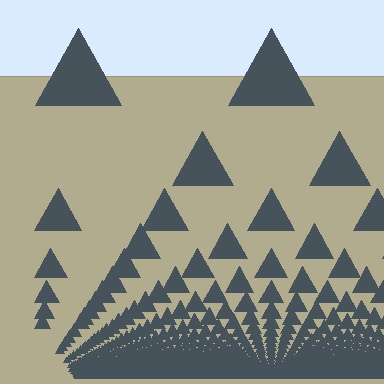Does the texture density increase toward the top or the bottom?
Density increases toward the bottom.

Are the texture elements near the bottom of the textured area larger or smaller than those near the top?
Smaller. The gradient is inverted — elements near the bottom are smaller and denser.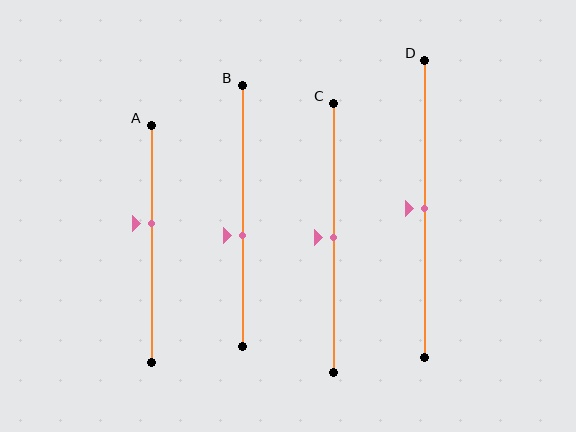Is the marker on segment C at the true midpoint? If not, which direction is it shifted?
Yes, the marker on segment C is at the true midpoint.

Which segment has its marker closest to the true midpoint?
Segment C has its marker closest to the true midpoint.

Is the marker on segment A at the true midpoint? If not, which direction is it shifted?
No, the marker on segment A is shifted upward by about 9% of the segment length.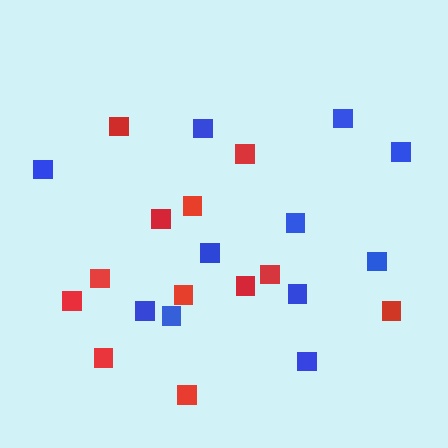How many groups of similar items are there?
There are 2 groups: one group of blue squares (11) and one group of red squares (12).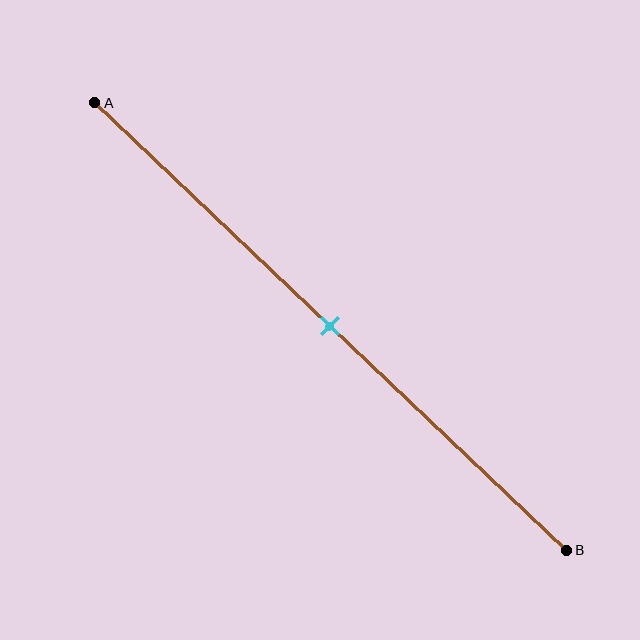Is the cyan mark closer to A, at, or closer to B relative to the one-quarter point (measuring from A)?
The cyan mark is closer to point B than the one-quarter point of segment AB.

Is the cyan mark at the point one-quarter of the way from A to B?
No, the mark is at about 50% from A, not at the 25% one-quarter point.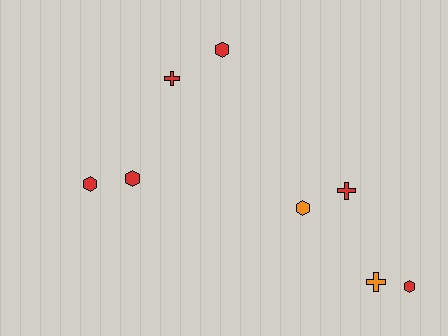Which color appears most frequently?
Red, with 6 objects.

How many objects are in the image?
There are 8 objects.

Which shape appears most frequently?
Hexagon, with 5 objects.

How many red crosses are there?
There are 2 red crosses.